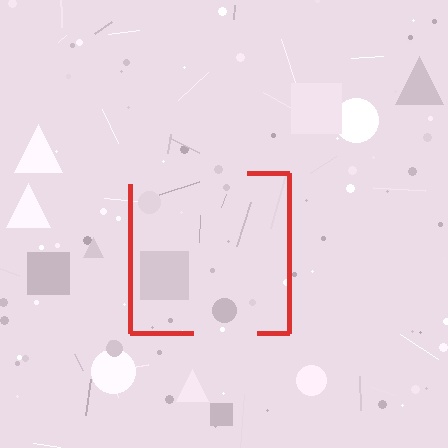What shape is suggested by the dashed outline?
The dashed outline suggests a square.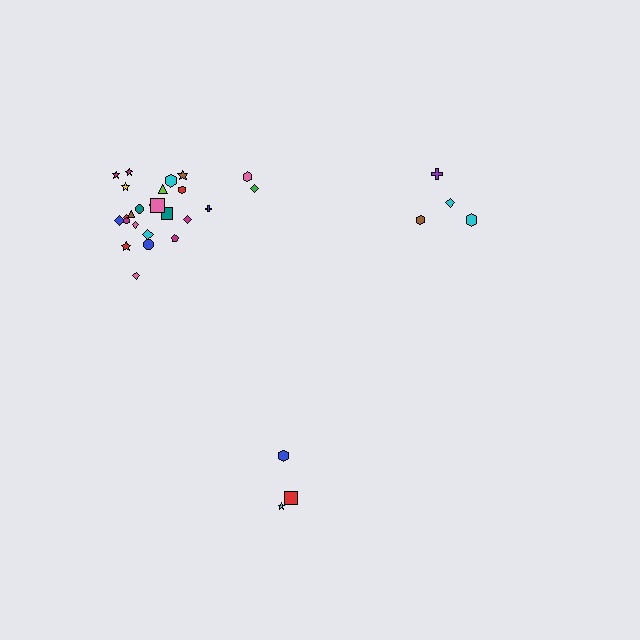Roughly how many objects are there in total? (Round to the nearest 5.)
Roughly 30 objects in total.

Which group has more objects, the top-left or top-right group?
The top-left group.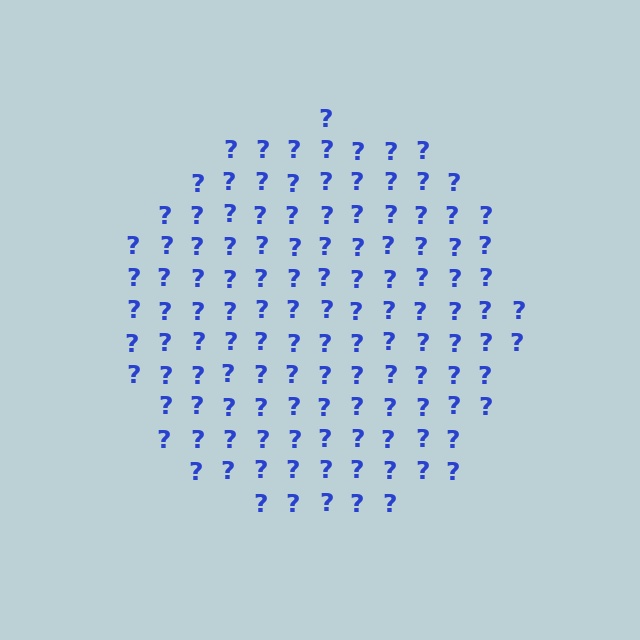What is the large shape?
The large shape is a circle.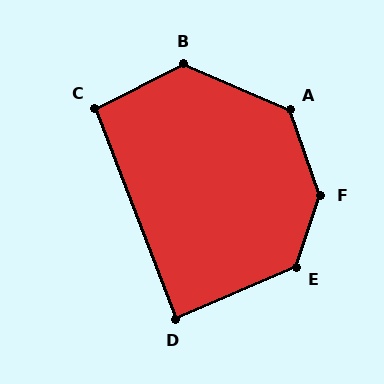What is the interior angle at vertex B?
Approximately 130 degrees (obtuse).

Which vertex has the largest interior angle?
F, at approximately 142 degrees.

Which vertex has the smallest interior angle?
D, at approximately 88 degrees.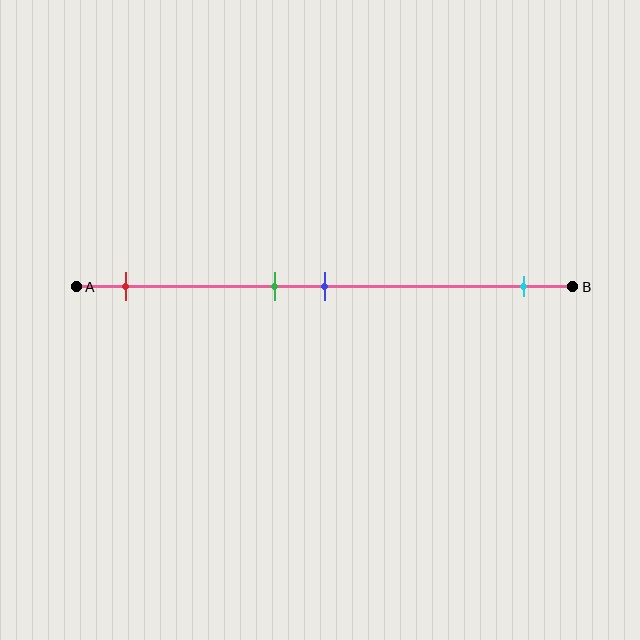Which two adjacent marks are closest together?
The green and blue marks are the closest adjacent pair.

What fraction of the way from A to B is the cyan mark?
The cyan mark is approximately 90% (0.9) of the way from A to B.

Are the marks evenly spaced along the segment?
No, the marks are not evenly spaced.